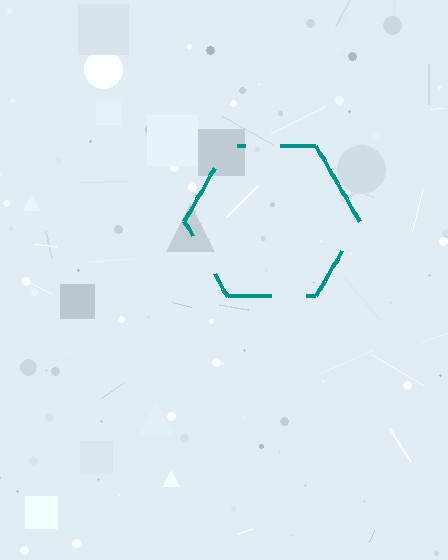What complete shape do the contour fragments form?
The contour fragments form a hexagon.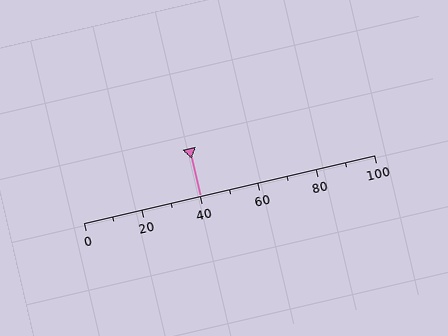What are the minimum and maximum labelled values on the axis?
The axis runs from 0 to 100.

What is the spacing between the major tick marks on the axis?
The major ticks are spaced 20 apart.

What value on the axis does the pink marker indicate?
The marker indicates approximately 40.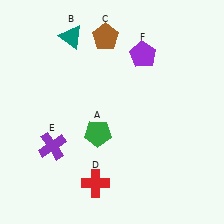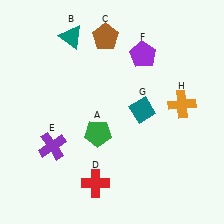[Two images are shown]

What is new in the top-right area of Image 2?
An orange cross (H) was added in the top-right area of Image 2.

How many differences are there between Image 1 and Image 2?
There are 2 differences between the two images.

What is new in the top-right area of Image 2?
A teal diamond (G) was added in the top-right area of Image 2.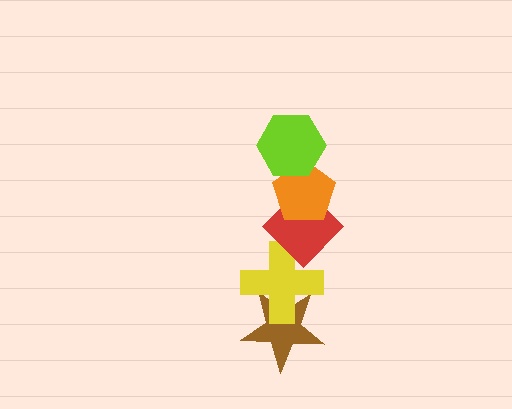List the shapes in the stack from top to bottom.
From top to bottom: the lime hexagon, the orange pentagon, the red diamond, the yellow cross, the brown star.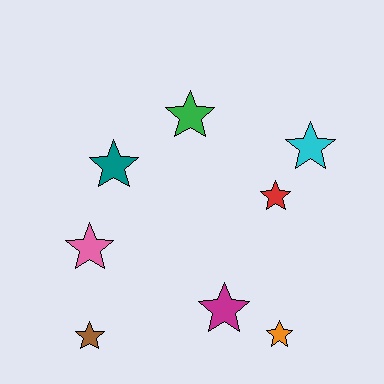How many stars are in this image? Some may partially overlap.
There are 8 stars.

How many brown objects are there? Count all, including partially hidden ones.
There is 1 brown object.